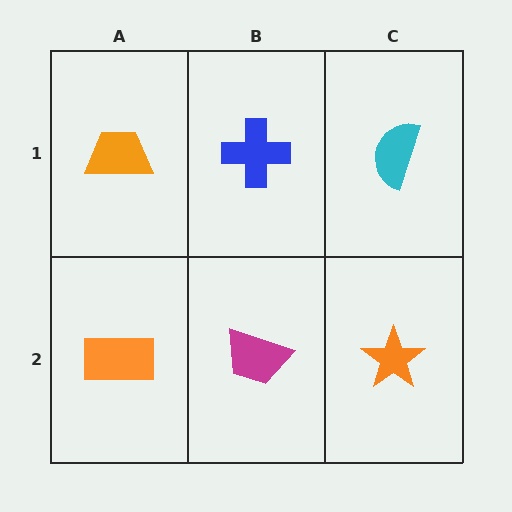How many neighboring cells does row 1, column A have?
2.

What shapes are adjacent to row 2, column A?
An orange trapezoid (row 1, column A), a magenta trapezoid (row 2, column B).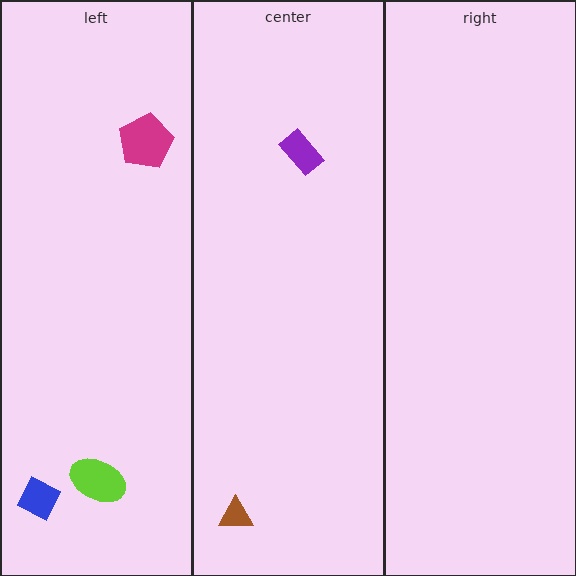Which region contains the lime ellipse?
The left region.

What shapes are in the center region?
The brown triangle, the purple rectangle.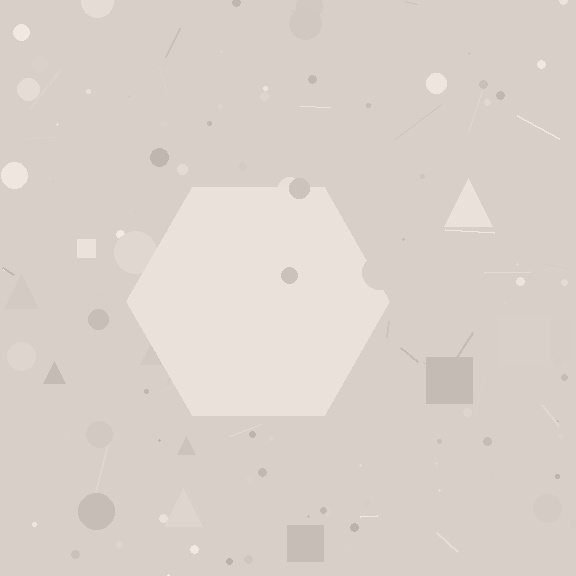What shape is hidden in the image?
A hexagon is hidden in the image.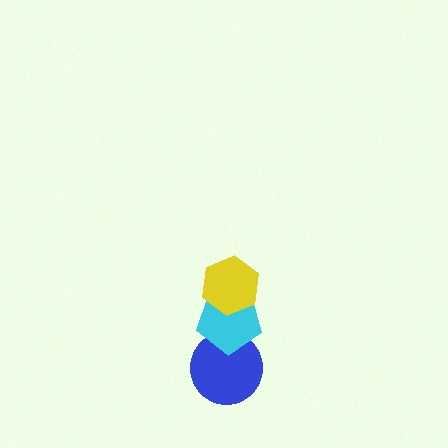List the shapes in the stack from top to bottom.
From top to bottom: the yellow hexagon, the cyan pentagon, the blue circle.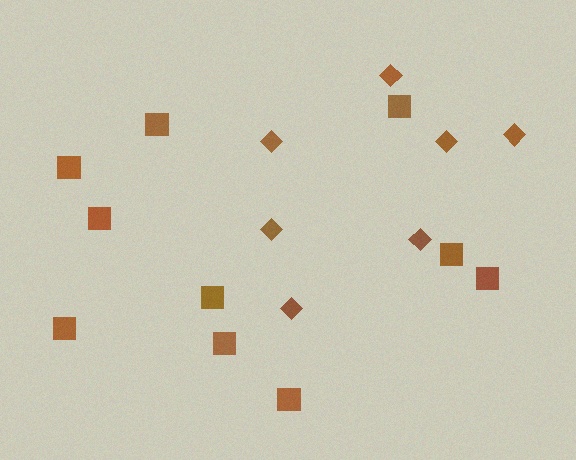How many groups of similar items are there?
There are 2 groups: one group of diamonds (7) and one group of squares (10).